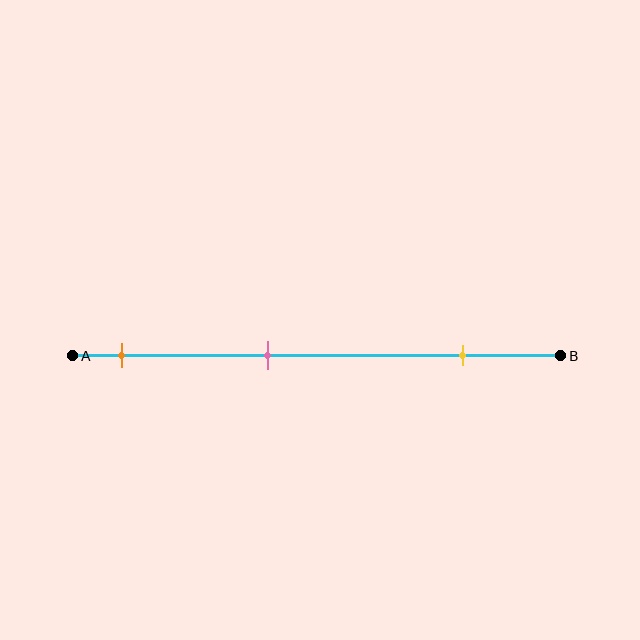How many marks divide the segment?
There are 3 marks dividing the segment.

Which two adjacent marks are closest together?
The orange and pink marks are the closest adjacent pair.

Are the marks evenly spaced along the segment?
Yes, the marks are approximately evenly spaced.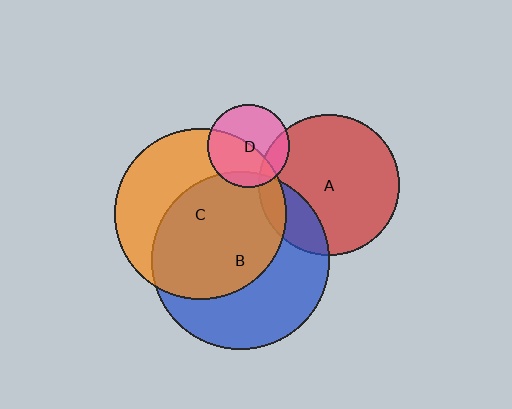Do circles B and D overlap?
Yes.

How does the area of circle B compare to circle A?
Approximately 1.6 times.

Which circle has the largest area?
Circle B (blue).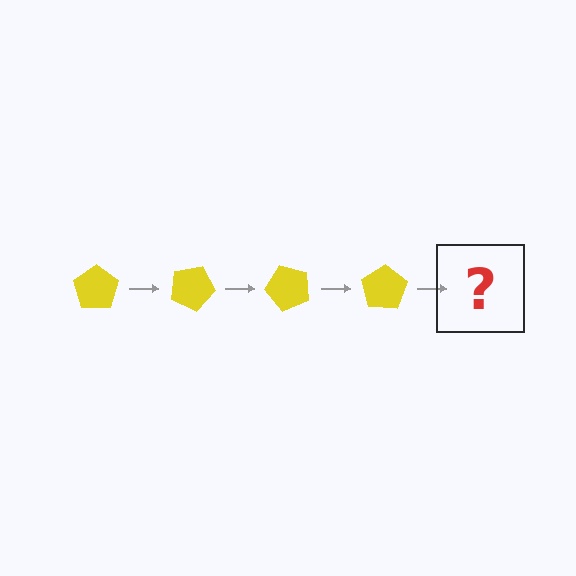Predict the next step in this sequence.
The next step is a yellow pentagon rotated 100 degrees.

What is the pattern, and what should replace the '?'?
The pattern is that the pentagon rotates 25 degrees each step. The '?' should be a yellow pentagon rotated 100 degrees.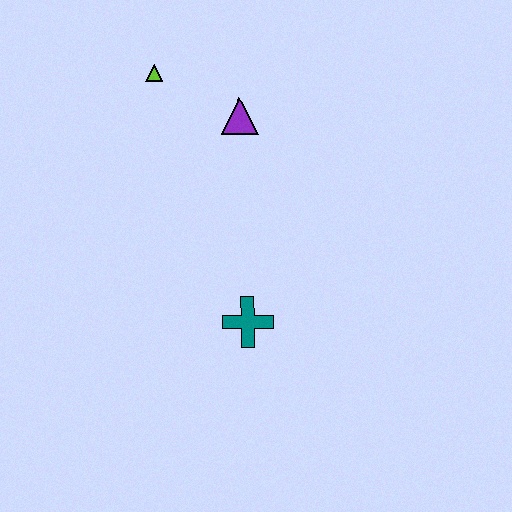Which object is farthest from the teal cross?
The lime triangle is farthest from the teal cross.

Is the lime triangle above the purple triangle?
Yes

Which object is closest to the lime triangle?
The purple triangle is closest to the lime triangle.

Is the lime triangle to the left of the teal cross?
Yes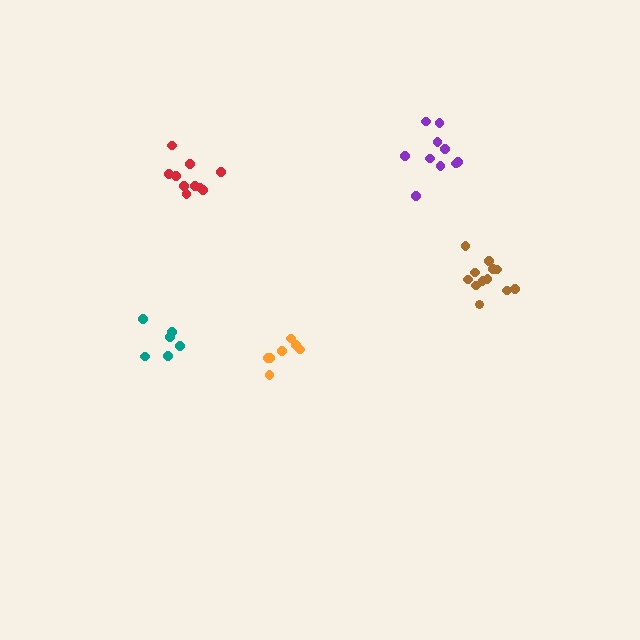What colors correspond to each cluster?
The clusters are colored: orange, brown, purple, red, teal.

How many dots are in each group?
Group 1: 7 dots, Group 2: 12 dots, Group 3: 10 dots, Group 4: 10 dots, Group 5: 6 dots (45 total).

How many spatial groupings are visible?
There are 5 spatial groupings.